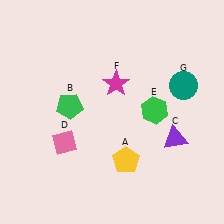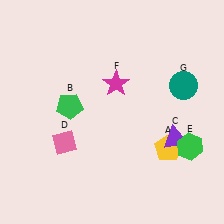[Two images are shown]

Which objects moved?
The objects that moved are: the yellow pentagon (A), the green hexagon (E).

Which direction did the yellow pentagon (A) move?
The yellow pentagon (A) moved right.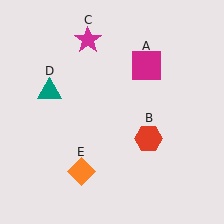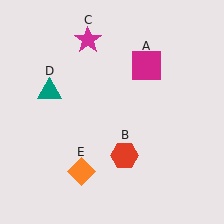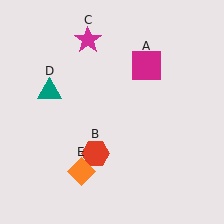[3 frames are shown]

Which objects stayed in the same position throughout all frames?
Magenta square (object A) and magenta star (object C) and teal triangle (object D) and orange diamond (object E) remained stationary.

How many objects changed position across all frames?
1 object changed position: red hexagon (object B).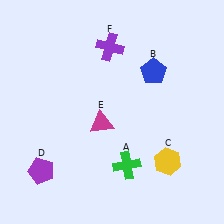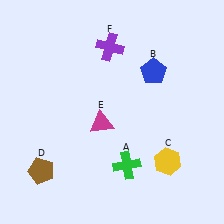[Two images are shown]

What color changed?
The pentagon (D) changed from purple in Image 1 to brown in Image 2.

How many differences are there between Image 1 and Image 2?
There is 1 difference between the two images.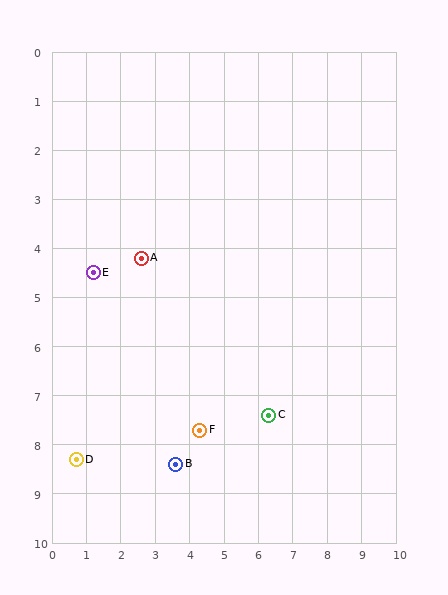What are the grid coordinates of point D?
Point D is at approximately (0.7, 8.3).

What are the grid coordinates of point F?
Point F is at approximately (4.3, 7.7).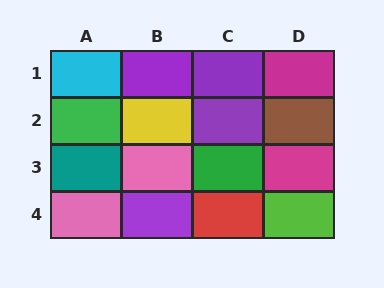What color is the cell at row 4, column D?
Lime.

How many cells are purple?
4 cells are purple.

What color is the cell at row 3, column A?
Teal.